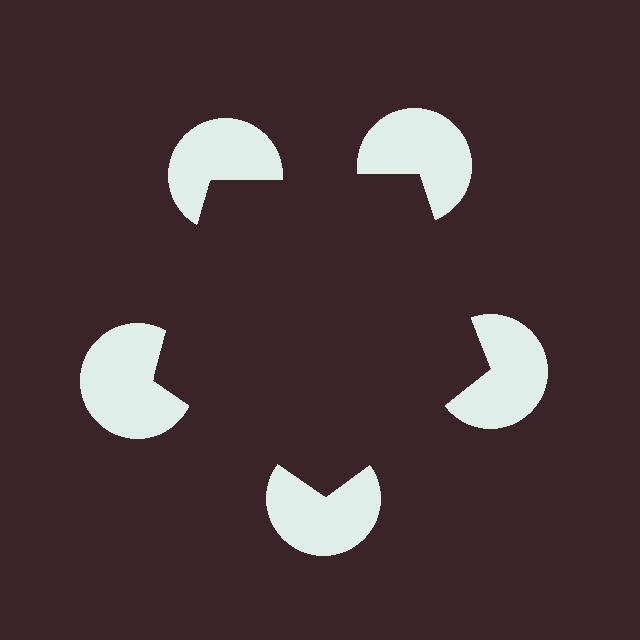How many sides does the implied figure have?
5 sides.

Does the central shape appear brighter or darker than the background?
It typically appears slightly darker than the background, even though no actual brightness change is drawn.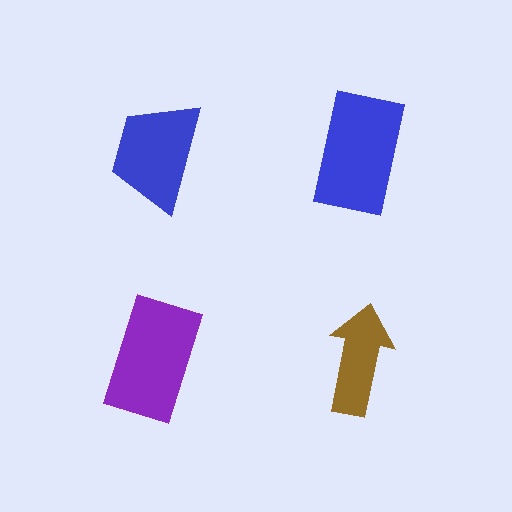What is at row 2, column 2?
A brown arrow.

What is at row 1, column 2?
A blue rectangle.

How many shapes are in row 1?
2 shapes.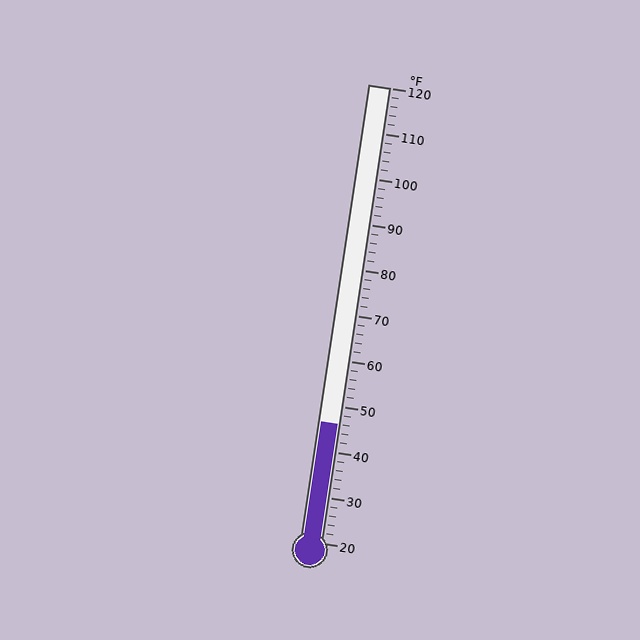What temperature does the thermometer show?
The thermometer shows approximately 46°F.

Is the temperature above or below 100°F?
The temperature is below 100°F.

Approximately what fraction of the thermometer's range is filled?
The thermometer is filled to approximately 25% of its range.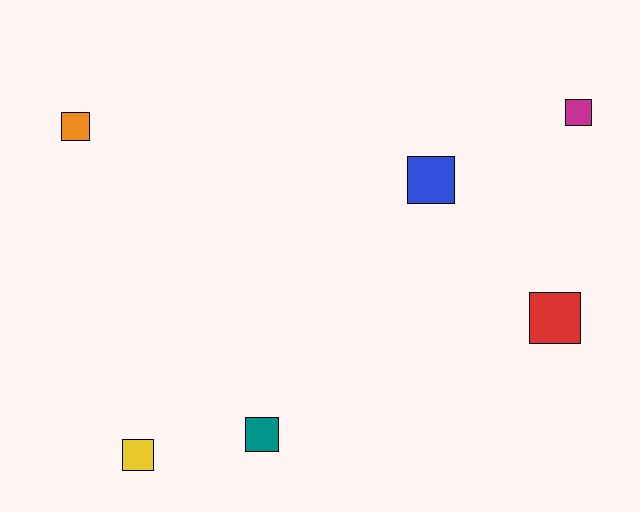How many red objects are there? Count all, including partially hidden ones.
There is 1 red object.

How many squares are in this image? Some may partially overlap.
There are 6 squares.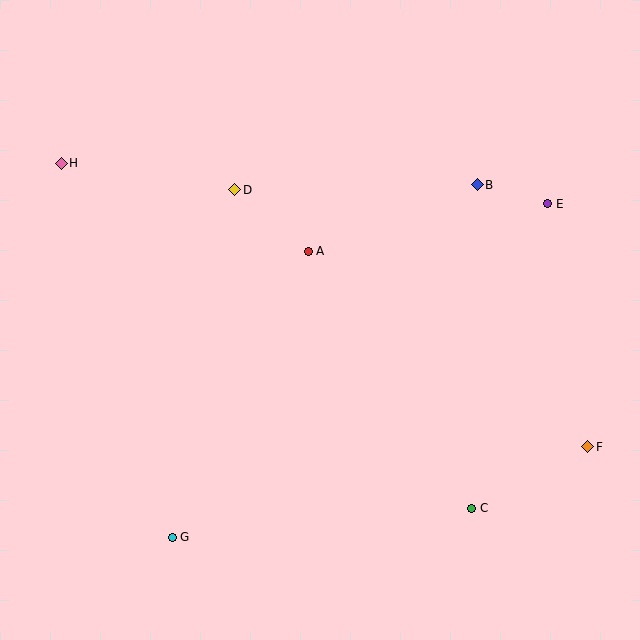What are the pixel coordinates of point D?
Point D is at (235, 190).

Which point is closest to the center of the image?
Point A at (308, 251) is closest to the center.